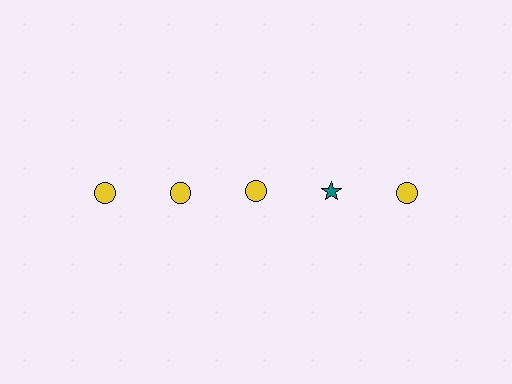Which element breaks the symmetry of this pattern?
The teal star in the top row, second from right column breaks the symmetry. All other shapes are yellow circles.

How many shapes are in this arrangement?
There are 5 shapes arranged in a grid pattern.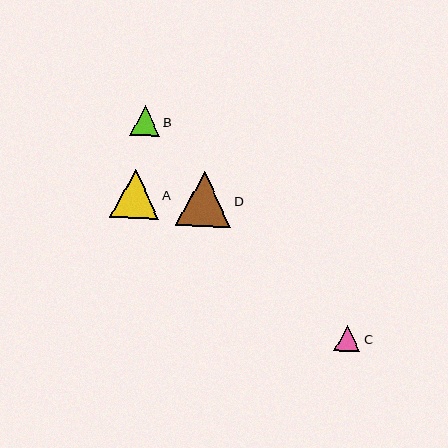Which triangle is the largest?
Triangle D is the largest with a size of approximately 55 pixels.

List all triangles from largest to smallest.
From largest to smallest: D, A, B, C.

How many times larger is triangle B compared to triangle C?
Triangle B is approximately 1.1 times the size of triangle C.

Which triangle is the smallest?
Triangle C is the smallest with a size of approximately 27 pixels.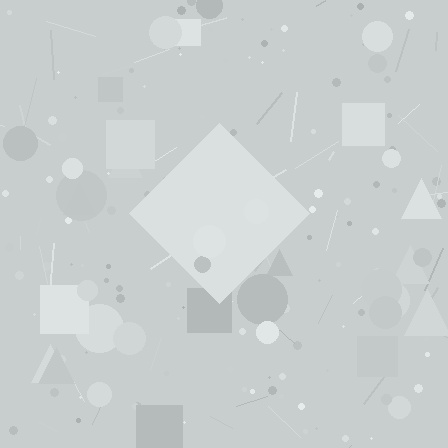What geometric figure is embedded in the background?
A diamond is embedded in the background.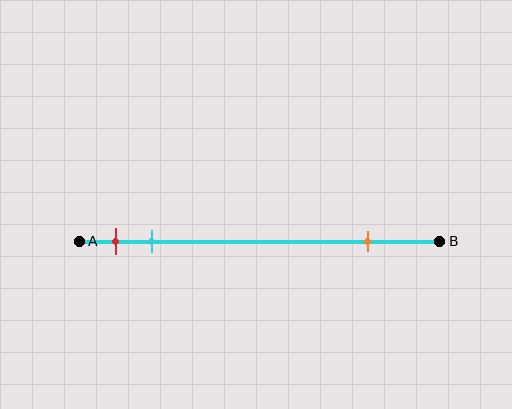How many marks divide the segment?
There are 3 marks dividing the segment.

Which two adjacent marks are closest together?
The red and cyan marks are the closest adjacent pair.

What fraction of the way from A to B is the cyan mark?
The cyan mark is approximately 20% (0.2) of the way from A to B.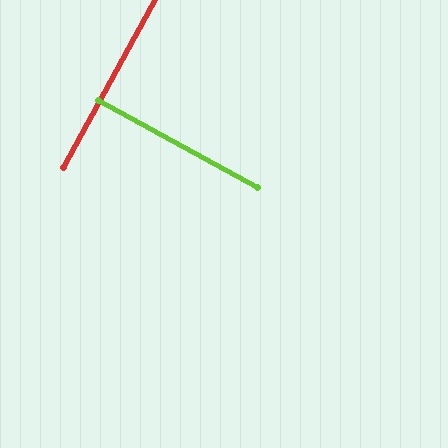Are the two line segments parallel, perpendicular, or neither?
Perpendicular — they meet at approximately 90°.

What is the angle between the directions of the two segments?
Approximately 90 degrees.